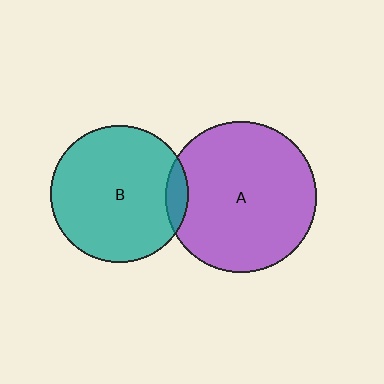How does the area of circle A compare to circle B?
Approximately 1.2 times.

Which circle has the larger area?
Circle A (purple).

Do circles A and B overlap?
Yes.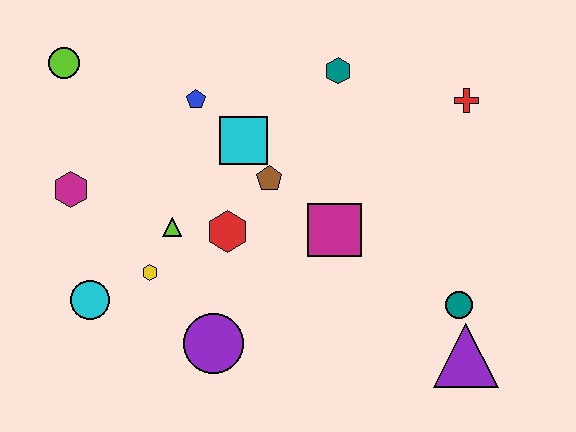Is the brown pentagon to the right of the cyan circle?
Yes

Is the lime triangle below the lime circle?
Yes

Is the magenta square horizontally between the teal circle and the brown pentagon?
Yes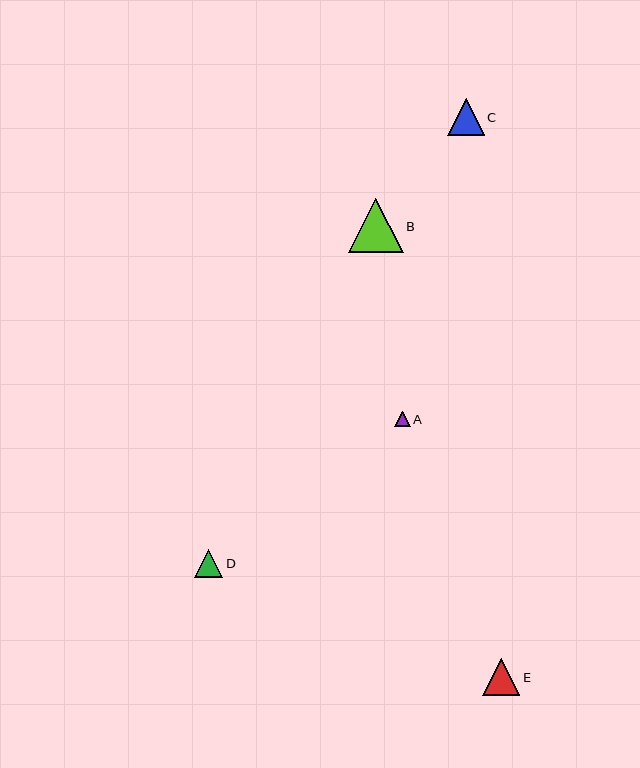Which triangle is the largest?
Triangle B is the largest with a size of approximately 55 pixels.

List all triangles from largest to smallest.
From largest to smallest: B, E, C, D, A.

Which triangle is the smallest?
Triangle A is the smallest with a size of approximately 15 pixels.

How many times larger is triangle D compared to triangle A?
Triangle D is approximately 1.8 times the size of triangle A.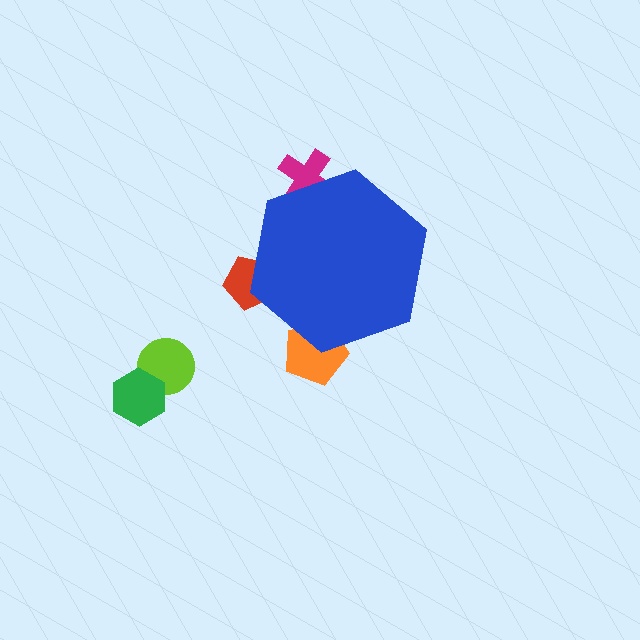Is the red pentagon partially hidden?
Yes, the red pentagon is partially hidden behind the blue hexagon.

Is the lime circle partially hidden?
No, the lime circle is fully visible.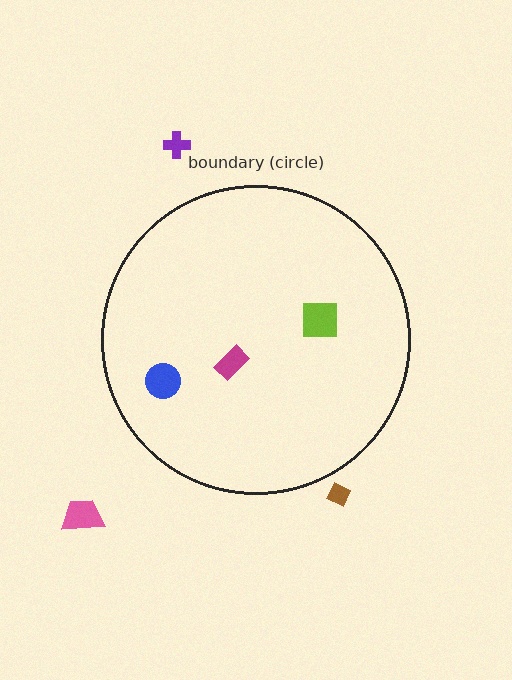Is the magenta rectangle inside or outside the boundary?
Inside.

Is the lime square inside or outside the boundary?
Inside.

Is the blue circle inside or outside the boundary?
Inside.